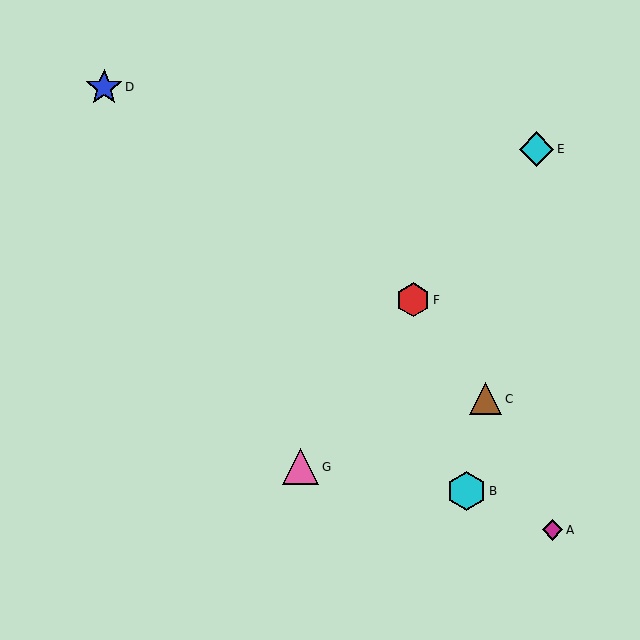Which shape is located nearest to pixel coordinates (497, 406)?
The brown triangle (labeled C) at (486, 399) is nearest to that location.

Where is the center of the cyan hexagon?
The center of the cyan hexagon is at (467, 491).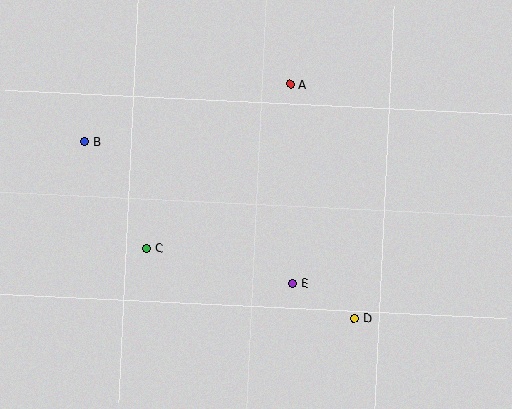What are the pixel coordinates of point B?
Point B is at (85, 142).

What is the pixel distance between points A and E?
The distance between A and E is 199 pixels.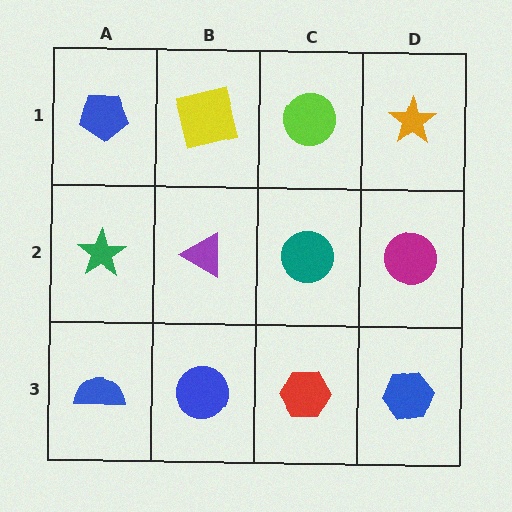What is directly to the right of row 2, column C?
A magenta circle.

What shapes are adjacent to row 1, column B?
A purple triangle (row 2, column B), a blue pentagon (row 1, column A), a lime circle (row 1, column C).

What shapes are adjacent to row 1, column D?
A magenta circle (row 2, column D), a lime circle (row 1, column C).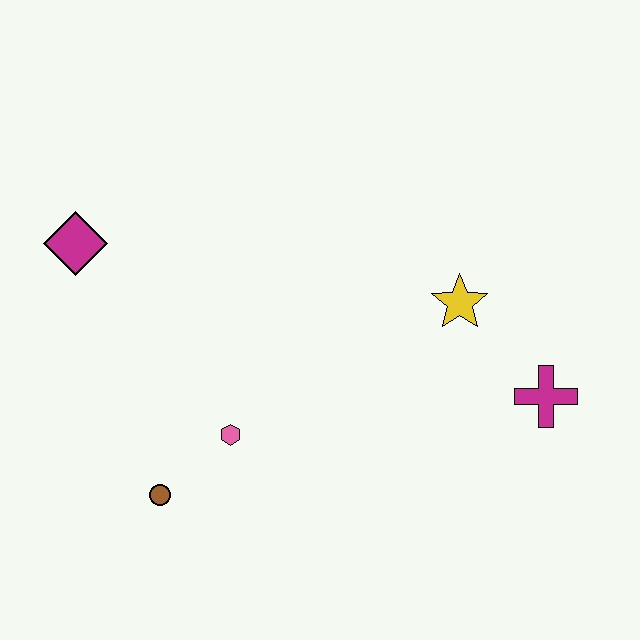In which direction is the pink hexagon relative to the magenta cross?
The pink hexagon is to the left of the magenta cross.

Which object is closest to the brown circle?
The pink hexagon is closest to the brown circle.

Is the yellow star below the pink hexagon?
No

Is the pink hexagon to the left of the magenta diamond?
No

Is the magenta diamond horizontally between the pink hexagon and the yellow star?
No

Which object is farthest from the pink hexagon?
The magenta cross is farthest from the pink hexagon.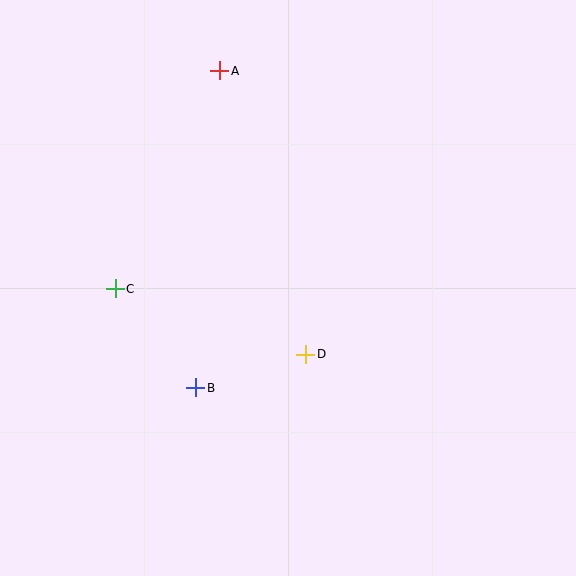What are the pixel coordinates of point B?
Point B is at (196, 388).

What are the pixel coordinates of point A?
Point A is at (220, 71).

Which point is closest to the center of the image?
Point D at (306, 354) is closest to the center.